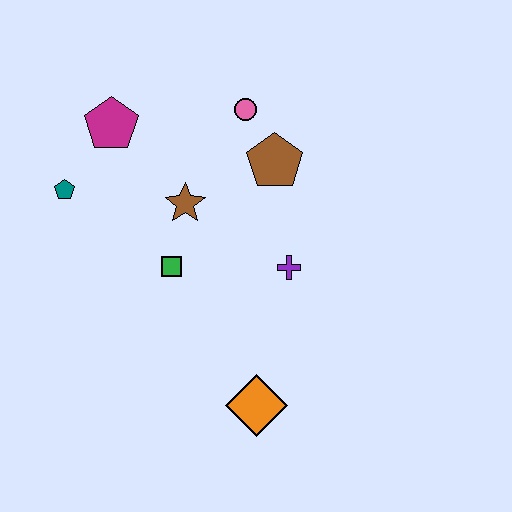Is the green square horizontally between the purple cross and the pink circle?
No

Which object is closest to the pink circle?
The brown pentagon is closest to the pink circle.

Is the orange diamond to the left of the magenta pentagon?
No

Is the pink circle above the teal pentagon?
Yes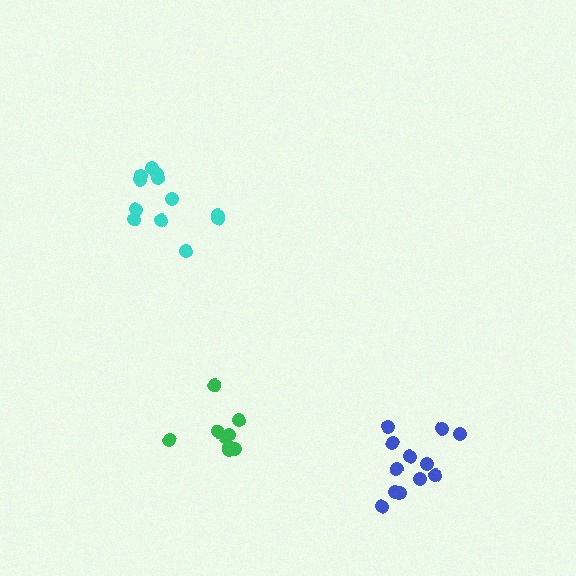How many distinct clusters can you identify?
There are 3 distinct clusters.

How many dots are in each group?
Group 1: 9 dots, Group 2: 12 dots, Group 3: 12 dots (33 total).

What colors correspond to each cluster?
The clusters are colored: green, cyan, blue.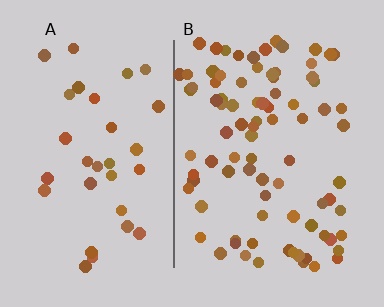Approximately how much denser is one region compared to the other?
Approximately 2.7× — region B over region A.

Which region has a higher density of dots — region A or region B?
B (the right).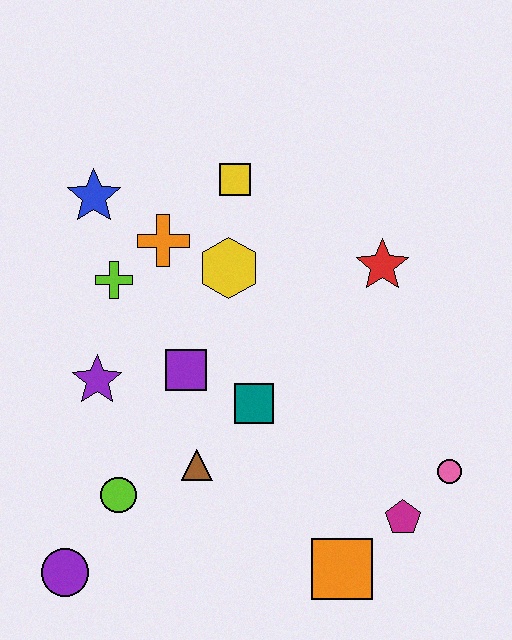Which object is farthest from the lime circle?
The red star is farthest from the lime circle.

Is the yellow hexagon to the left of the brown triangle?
No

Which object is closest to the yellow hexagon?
The orange cross is closest to the yellow hexagon.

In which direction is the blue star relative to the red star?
The blue star is to the left of the red star.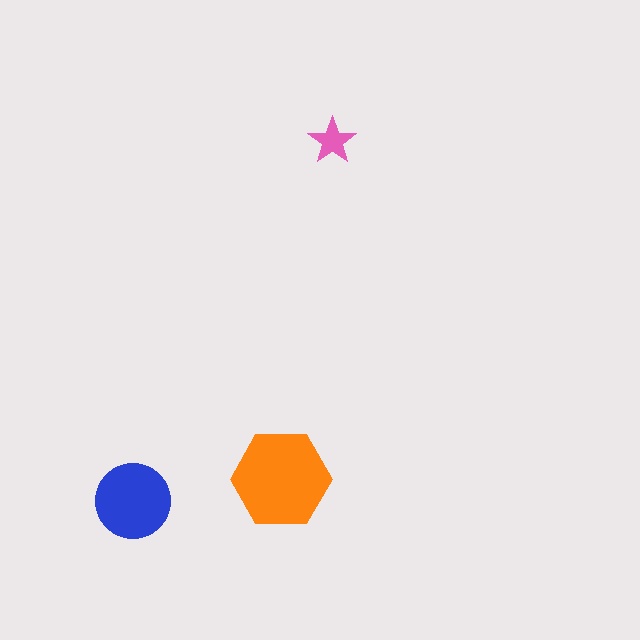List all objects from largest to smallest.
The orange hexagon, the blue circle, the pink star.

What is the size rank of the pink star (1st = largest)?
3rd.